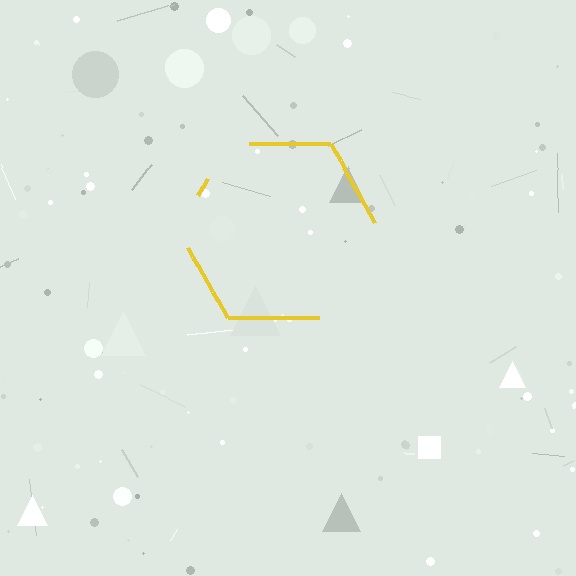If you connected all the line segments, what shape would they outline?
They would outline a hexagon.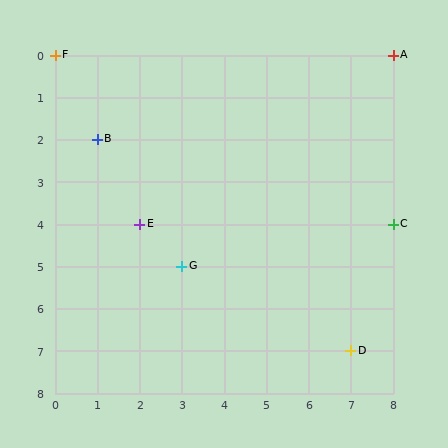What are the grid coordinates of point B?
Point B is at grid coordinates (1, 2).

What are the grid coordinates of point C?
Point C is at grid coordinates (8, 4).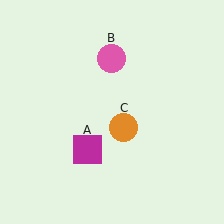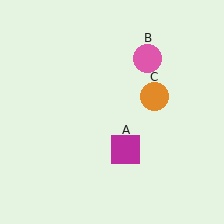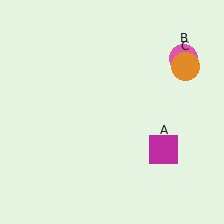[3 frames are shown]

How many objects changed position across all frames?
3 objects changed position: magenta square (object A), pink circle (object B), orange circle (object C).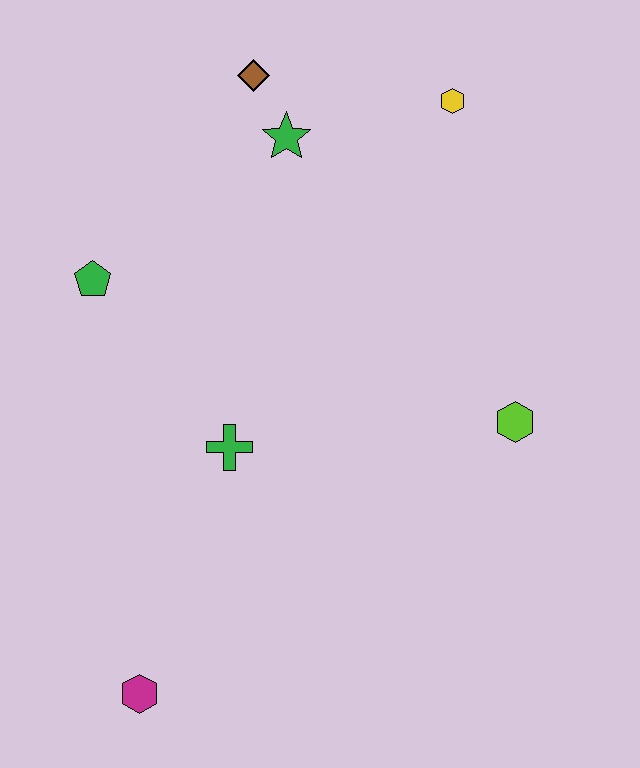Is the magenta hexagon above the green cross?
No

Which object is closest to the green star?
The brown diamond is closest to the green star.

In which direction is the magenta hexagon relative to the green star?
The magenta hexagon is below the green star.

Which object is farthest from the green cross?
The yellow hexagon is farthest from the green cross.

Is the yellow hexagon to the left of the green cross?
No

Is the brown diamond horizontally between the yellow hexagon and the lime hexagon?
No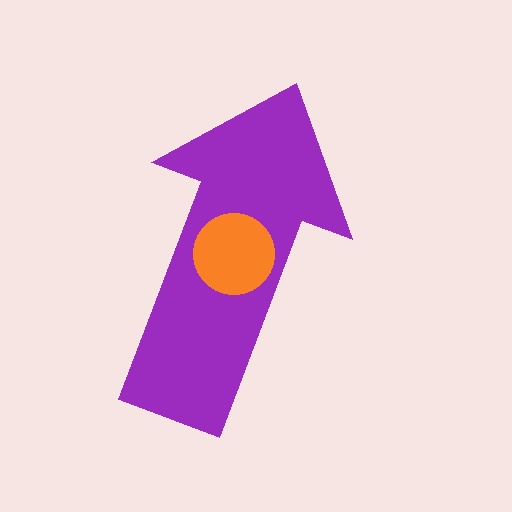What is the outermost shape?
The purple arrow.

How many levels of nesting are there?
2.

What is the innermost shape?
The orange circle.